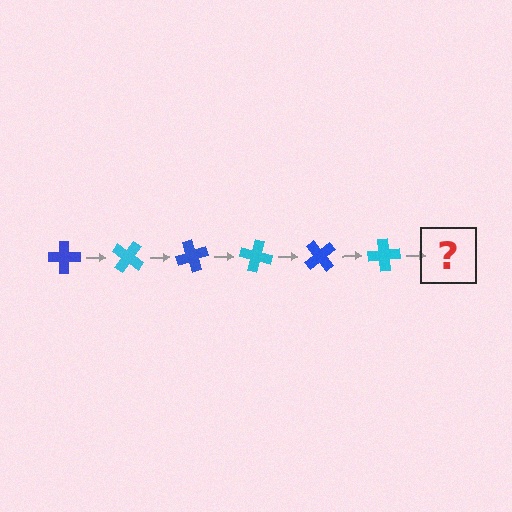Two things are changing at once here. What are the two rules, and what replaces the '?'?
The two rules are that it rotates 35 degrees each step and the color cycles through blue and cyan. The '?' should be a blue cross, rotated 210 degrees from the start.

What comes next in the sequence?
The next element should be a blue cross, rotated 210 degrees from the start.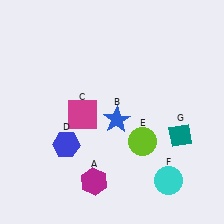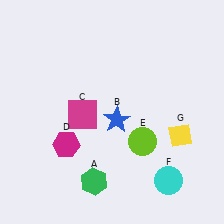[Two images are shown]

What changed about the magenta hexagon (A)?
In Image 1, A is magenta. In Image 2, it changed to green.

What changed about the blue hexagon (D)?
In Image 1, D is blue. In Image 2, it changed to magenta.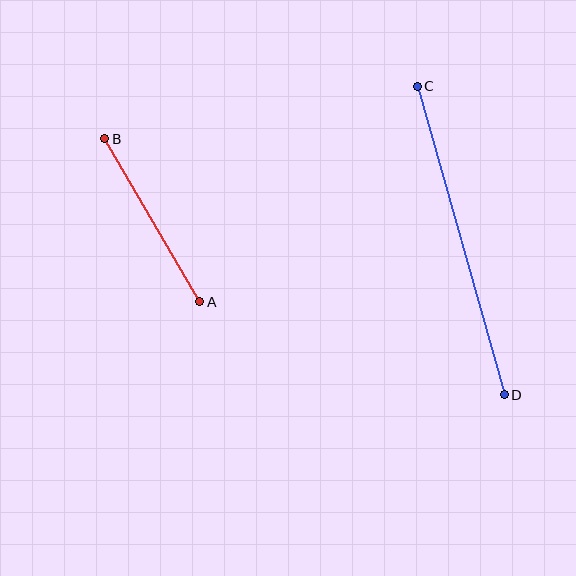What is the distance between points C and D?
The distance is approximately 320 pixels.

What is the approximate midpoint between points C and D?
The midpoint is at approximately (461, 240) pixels.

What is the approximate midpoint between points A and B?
The midpoint is at approximately (152, 220) pixels.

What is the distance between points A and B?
The distance is approximately 189 pixels.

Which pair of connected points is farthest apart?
Points C and D are farthest apart.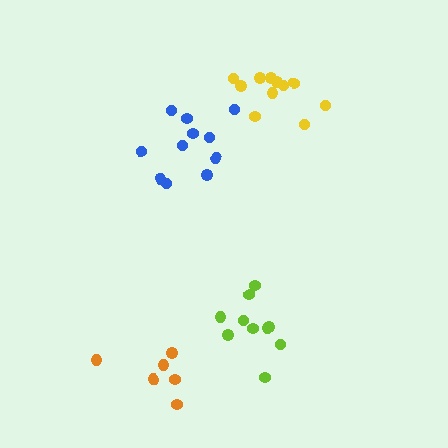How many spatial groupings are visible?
There are 4 spatial groupings.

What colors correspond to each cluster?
The clusters are colored: lime, yellow, blue, orange.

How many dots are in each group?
Group 1: 10 dots, Group 2: 11 dots, Group 3: 11 dots, Group 4: 6 dots (38 total).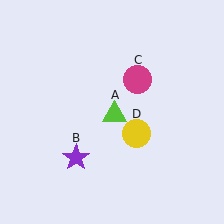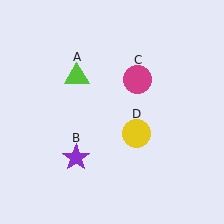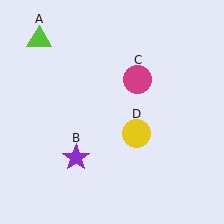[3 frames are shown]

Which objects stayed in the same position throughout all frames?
Purple star (object B) and magenta circle (object C) and yellow circle (object D) remained stationary.